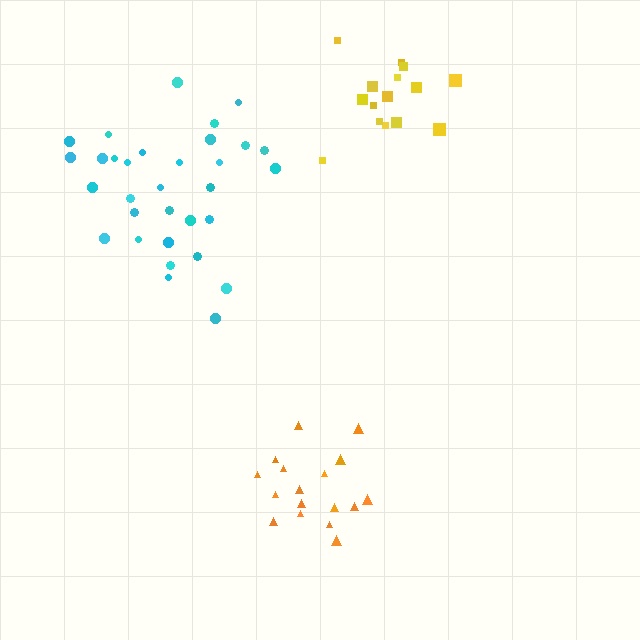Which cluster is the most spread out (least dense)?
Cyan.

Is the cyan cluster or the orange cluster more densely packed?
Orange.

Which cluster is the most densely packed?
Orange.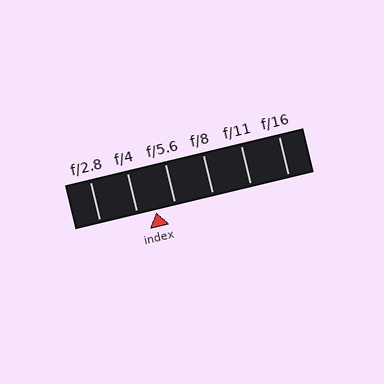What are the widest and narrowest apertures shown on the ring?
The widest aperture shown is f/2.8 and the narrowest is f/16.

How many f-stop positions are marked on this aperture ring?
There are 6 f-stop positions marked.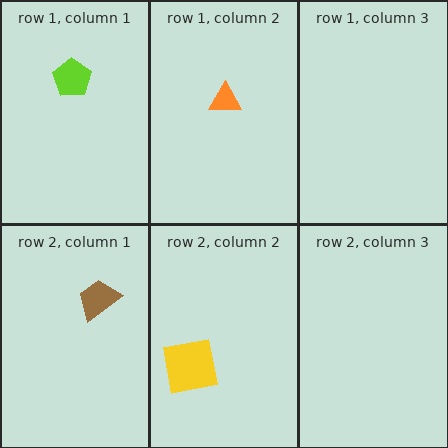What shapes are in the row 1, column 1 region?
The lime pentagon.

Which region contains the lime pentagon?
The row 1, column 1 region.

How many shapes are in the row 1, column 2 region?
1.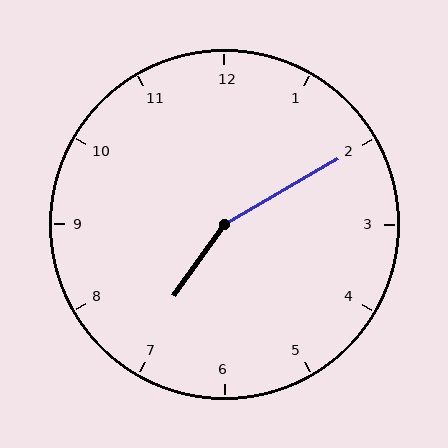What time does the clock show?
7:10.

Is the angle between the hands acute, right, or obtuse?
It is obtuse.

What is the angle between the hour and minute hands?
Approximately 155 degrees.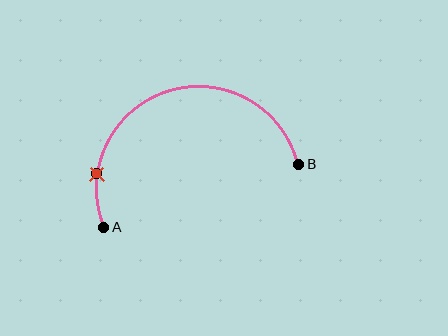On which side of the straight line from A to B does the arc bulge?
The arc bulges above the straight line connecting A and B.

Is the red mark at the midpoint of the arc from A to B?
No. The red mark lies on the arc but is closer to endpoint A. The arc midpoint would be at the point on the curve equidistant along the arc from both A and B.